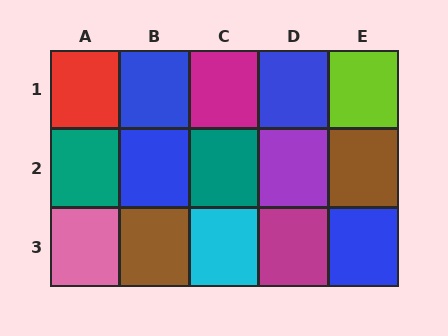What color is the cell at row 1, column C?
Magenta.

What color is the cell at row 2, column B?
Blue.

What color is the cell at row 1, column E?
Lime.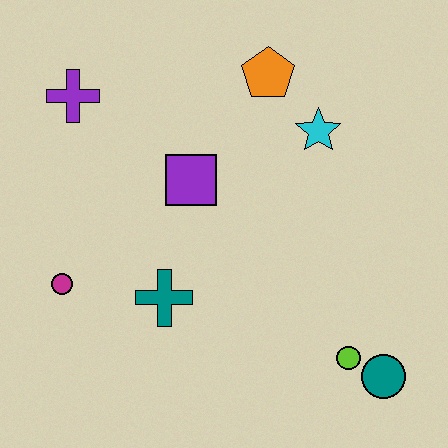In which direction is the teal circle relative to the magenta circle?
The teal circle is to the right of the magenta circle.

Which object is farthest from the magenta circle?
The teal circle is farthest from the magenta circle.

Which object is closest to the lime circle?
The teal circle is closest to the lime circle.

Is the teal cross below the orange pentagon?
Yes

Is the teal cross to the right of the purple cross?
Yes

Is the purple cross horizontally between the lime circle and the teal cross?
No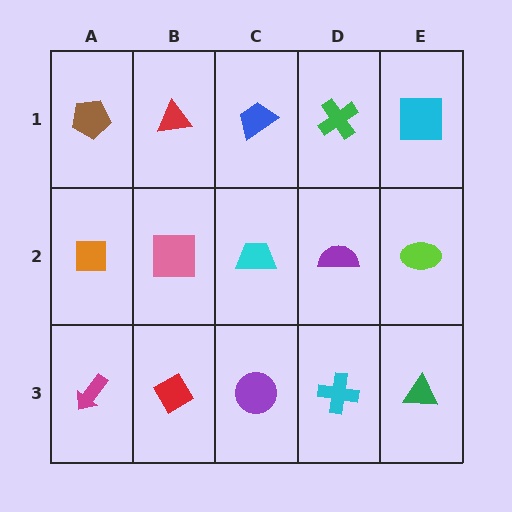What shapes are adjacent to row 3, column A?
An orange square (row 2, column A), a red diamond (row 3, column B).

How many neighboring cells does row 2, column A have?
3.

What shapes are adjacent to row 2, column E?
A cyan square (row 1, column E), a green triangle (row 3, column E), a purple semicircle (row 2, column D).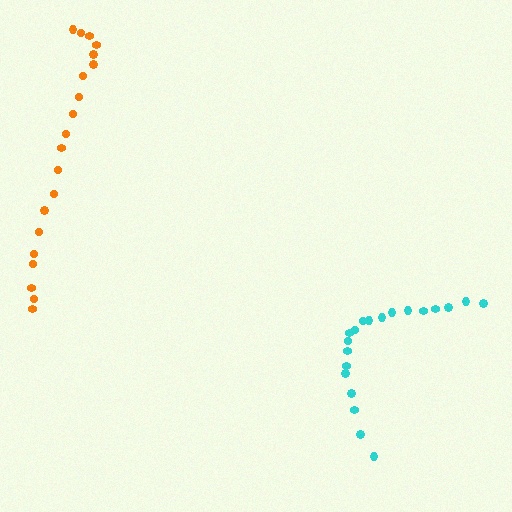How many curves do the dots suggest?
There are 2 distinct paths.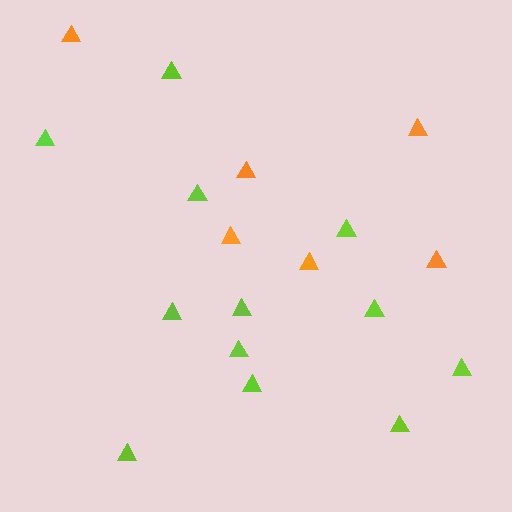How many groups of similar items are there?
There are 2 groups: one group of orange triangles (6) and one group of lime triangles (12).